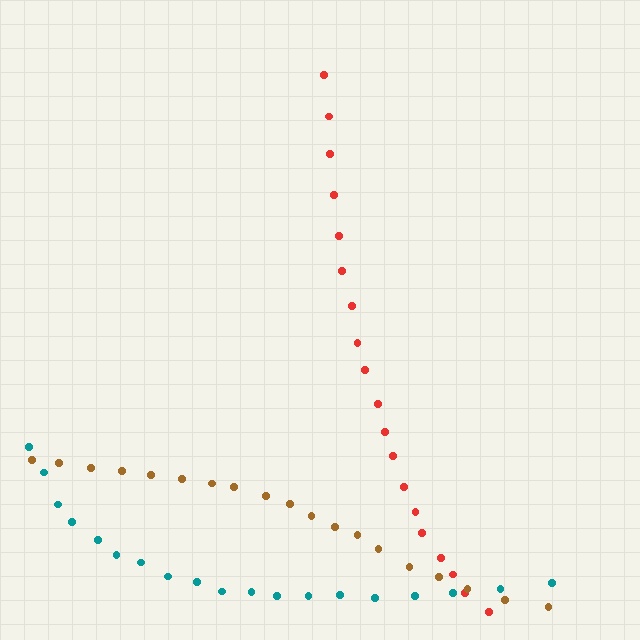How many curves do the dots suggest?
There are 3 distinct paths.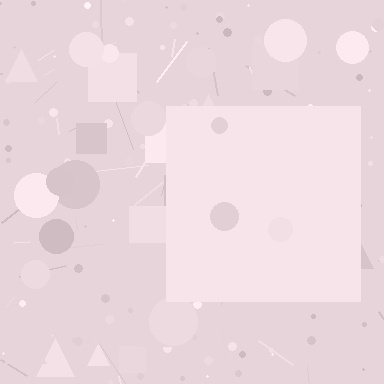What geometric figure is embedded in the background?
A square is embedded in the background.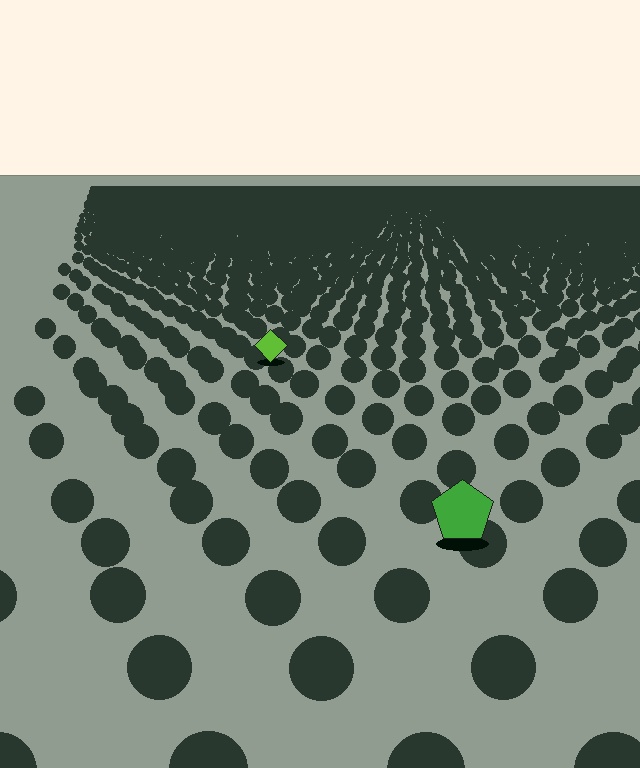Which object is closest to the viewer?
The green pentagon is closest. The texture marks near it are larger and more spread out.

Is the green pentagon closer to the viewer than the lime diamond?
Yes. The green pentagon is closer — you can tell from the texture gradient: the ground texture is coarser near it.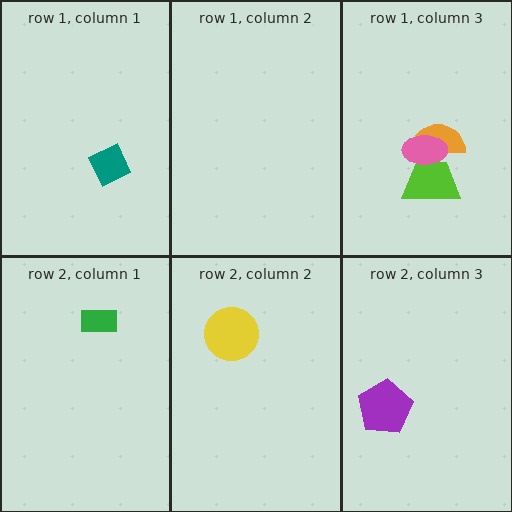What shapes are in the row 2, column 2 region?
The yellow circle.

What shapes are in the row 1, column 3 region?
The orange semicircle, the lime trapezoid, the pink ellipse.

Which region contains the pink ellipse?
The row 1, column 3 region.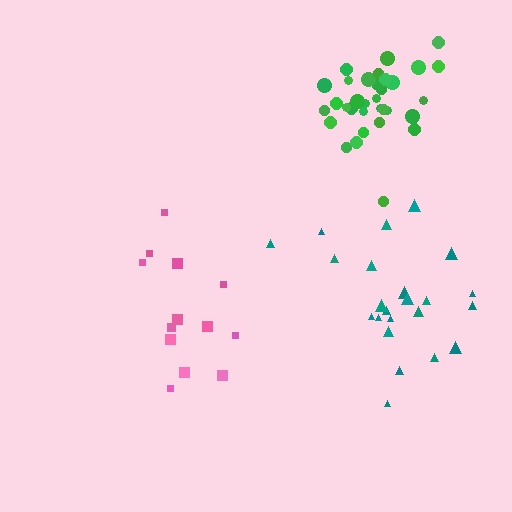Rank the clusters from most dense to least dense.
green, pink, teal.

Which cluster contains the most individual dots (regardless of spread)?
Green (34).